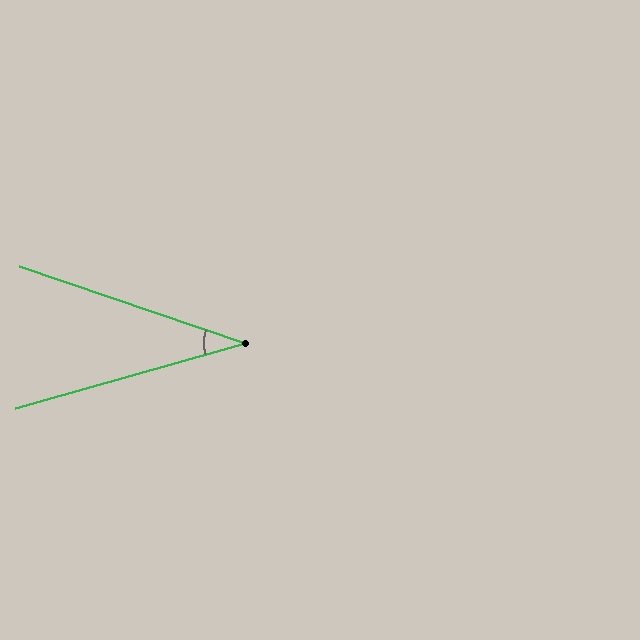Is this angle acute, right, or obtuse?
It is acute.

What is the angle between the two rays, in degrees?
Approximately 35 degrees.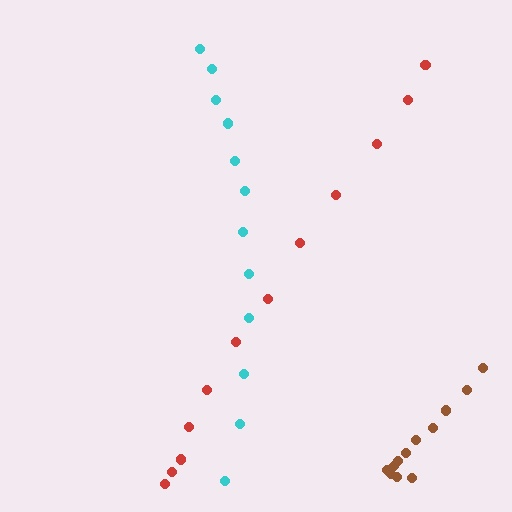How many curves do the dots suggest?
There are 3 distinct paths.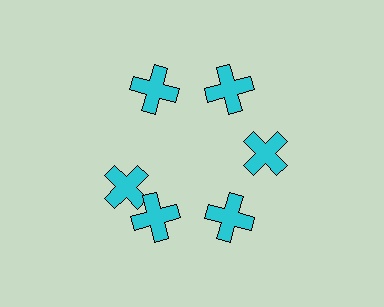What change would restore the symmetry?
The symmetry would be restored by rotating it back into even spacing with its neighbors so that all 6 crosses sit at equal angles and equal distance from the center.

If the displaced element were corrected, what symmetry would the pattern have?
It would have 6-fold rotational symmetry — the pattern would map onto itself every 60 degrees.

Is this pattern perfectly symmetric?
No. The 6 cyan crosses are arranged in a ring, but one element near the 9 o'clock position is rotated out of alignment along the ring, breaking the 6-fold rotational symmetry.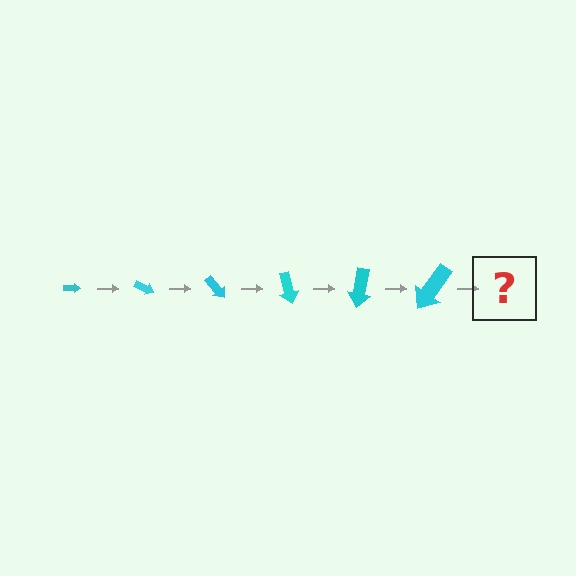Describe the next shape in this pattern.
It should be an arrow, larger than the previous one and rotated 150 degrees from the start.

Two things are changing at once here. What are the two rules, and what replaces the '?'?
The two rules are that the arrow grows larger each step and it rotates 25 degrees each step. The '?' should be an arrow, larger than the previous one and rotated 150 degrees from the start.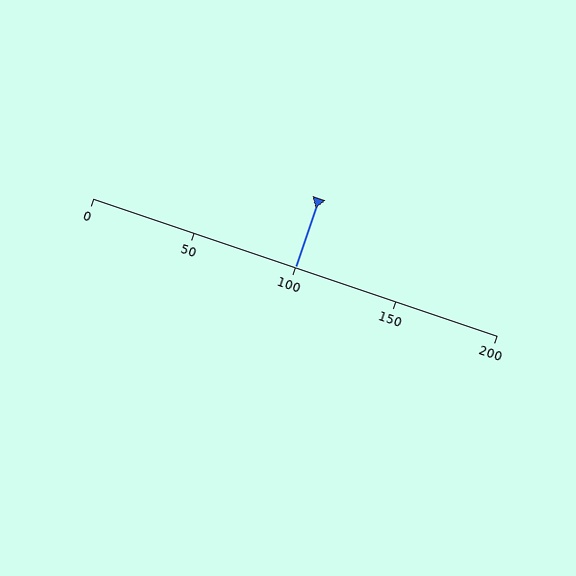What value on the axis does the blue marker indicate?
The marker indicates approximately 100.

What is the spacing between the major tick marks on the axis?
The major ticks are spaced 50 apart.